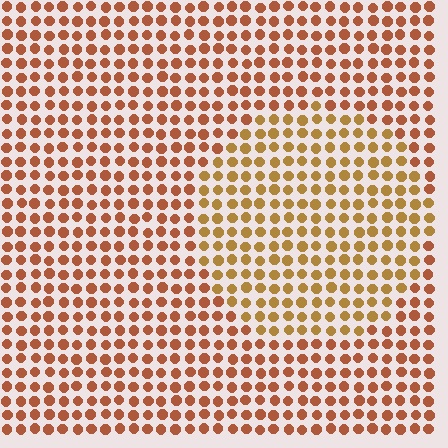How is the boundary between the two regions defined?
The boundary is defined purely by a slight shift in hue (about 24 degrees). Spacing, size, and orientation are identical on both sides.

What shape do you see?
I see a circle.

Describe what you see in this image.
The image is filled with small brown elements in a uniform arrangement. A circle-shaped region is visible where the elements are tinted to a slightly different hue, forming a subtle color boundary.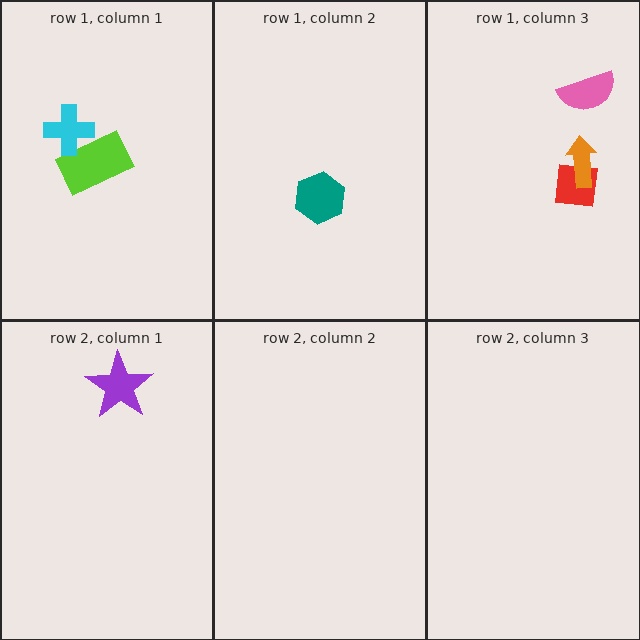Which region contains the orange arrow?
The row 1, column 3 region.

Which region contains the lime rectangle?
The row 1, column 1 region.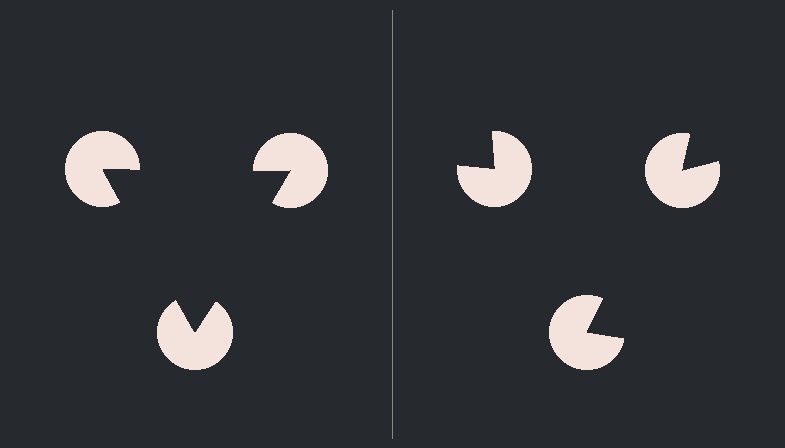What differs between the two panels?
The pac-man discs are positioned identically on both sides; only the wedge orientations differ. On the left they align to a triangle; on the right they are misaligned.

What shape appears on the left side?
An illusory triangle.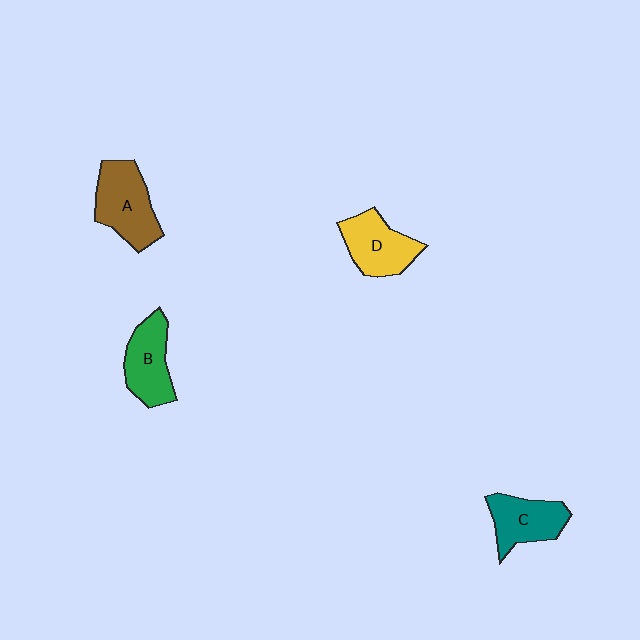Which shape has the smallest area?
Shape C (teal).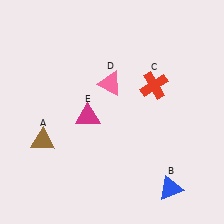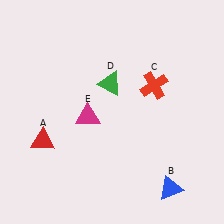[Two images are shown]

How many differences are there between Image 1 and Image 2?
There are 2 differences between the two images.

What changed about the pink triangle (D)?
In Image 1, D is pink. In Image 2, it changed to green.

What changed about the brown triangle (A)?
In Image 1, A is brown. In Image 2, it changed to red.